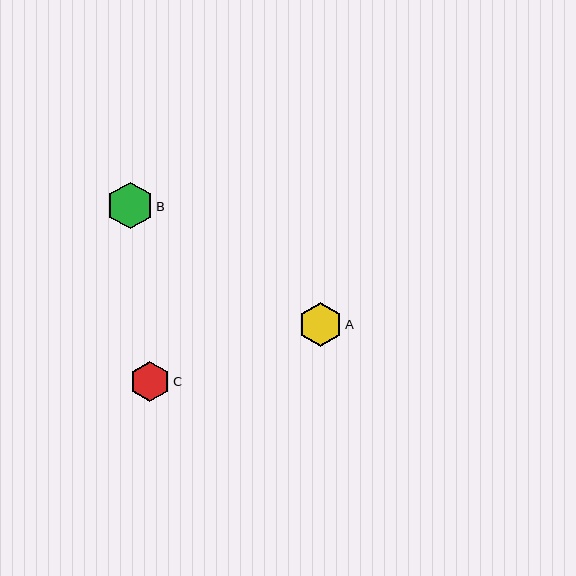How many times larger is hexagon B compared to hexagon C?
Hexagon B is approximately 1.2 times the size of hexagon C.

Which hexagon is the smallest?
Hexagon C is the smallest with a size of approximately 40 pixels.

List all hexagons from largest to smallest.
From largest to smallest: B, A, C.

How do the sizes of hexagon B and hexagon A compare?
Hexagon B and hexagon A are approximately the same size.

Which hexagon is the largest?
Hexagon B is the largest with a size of approximately 46 pixels.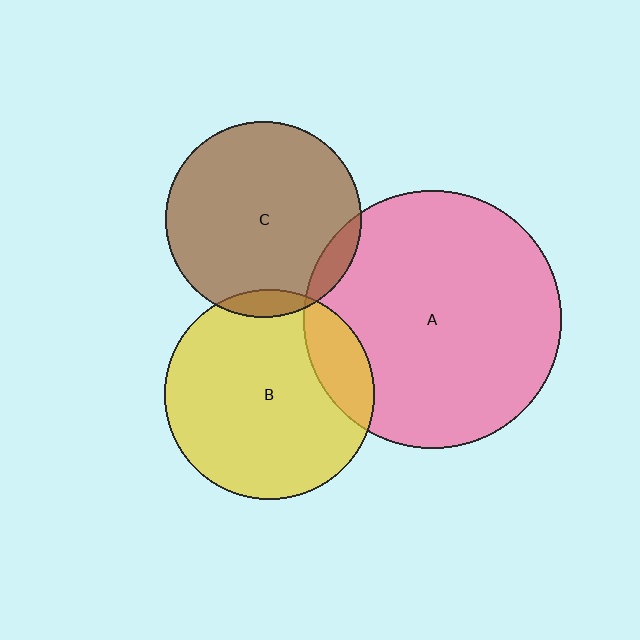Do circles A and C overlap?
Yes.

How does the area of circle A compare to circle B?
Approximately 1.5 times.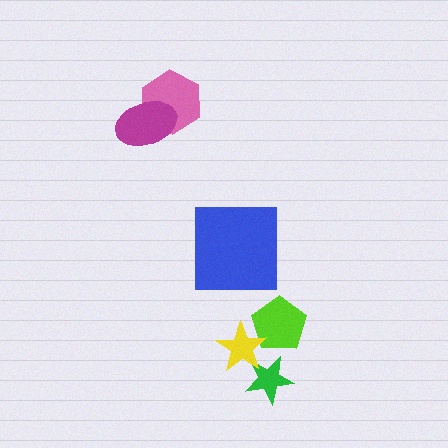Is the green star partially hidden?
Yes, it is partially covered by another shape.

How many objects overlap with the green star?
1 object overlaps with the green star.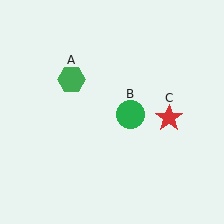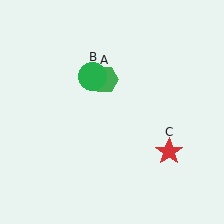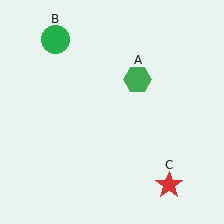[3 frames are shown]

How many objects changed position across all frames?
3 objects changed position: green hexagon (object A), green circle (object B), red star (object C).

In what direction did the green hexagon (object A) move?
The green hexagon (object A) moved right.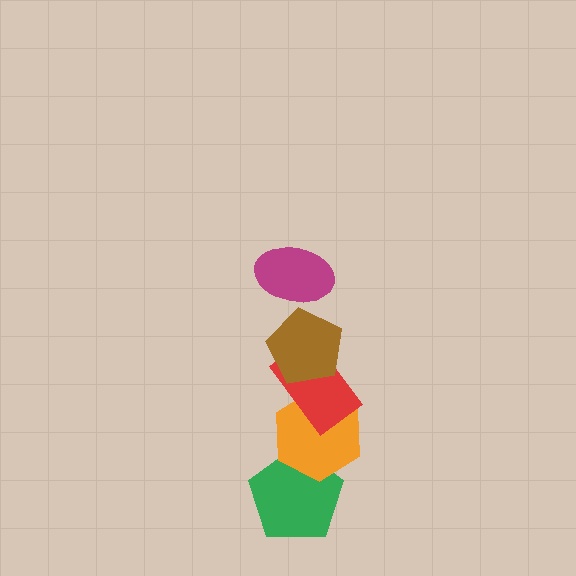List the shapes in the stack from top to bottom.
From top to bottom: the magenta ellipse, the brown pentagon, the red rectangle, the orange hexagon, the green pentagon.